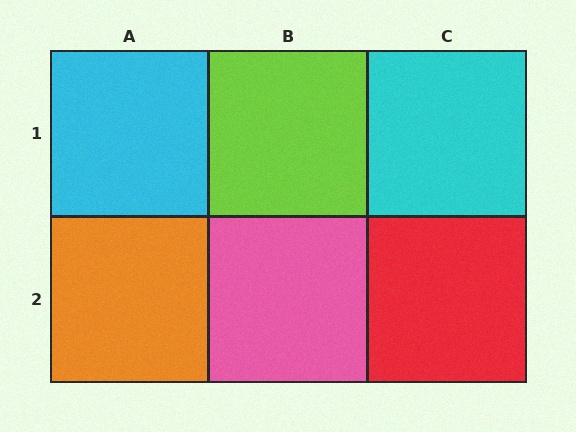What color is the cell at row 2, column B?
Pink.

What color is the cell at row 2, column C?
Red.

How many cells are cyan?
2 cells are cyan.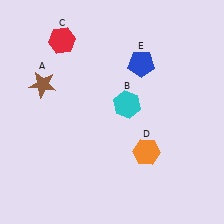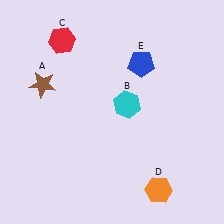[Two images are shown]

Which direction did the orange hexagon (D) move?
The orange hexagon (D) moved down.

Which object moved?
The orange hexagon (D) moved down.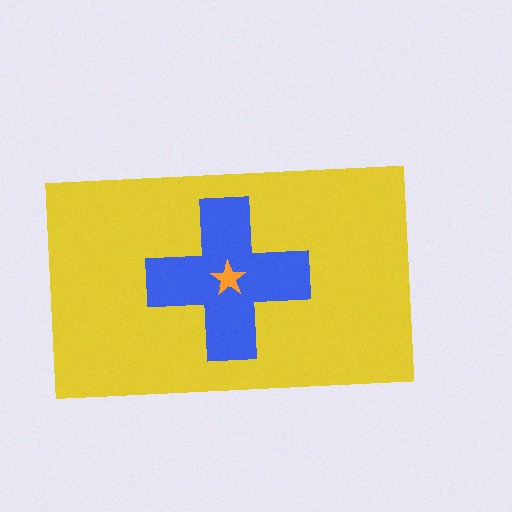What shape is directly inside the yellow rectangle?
The blue cross.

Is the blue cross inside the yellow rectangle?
Yes.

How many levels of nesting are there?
3.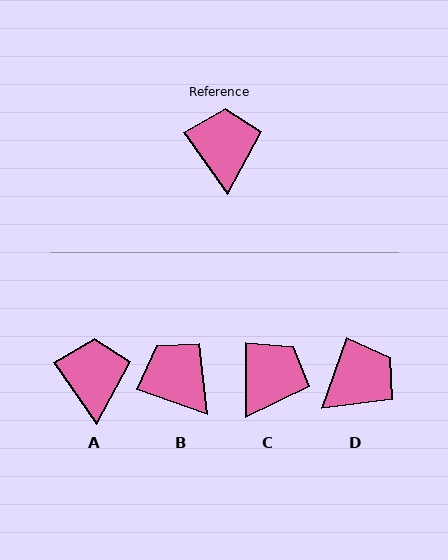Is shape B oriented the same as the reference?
No, it is off by about 35 degrees.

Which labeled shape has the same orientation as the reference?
A.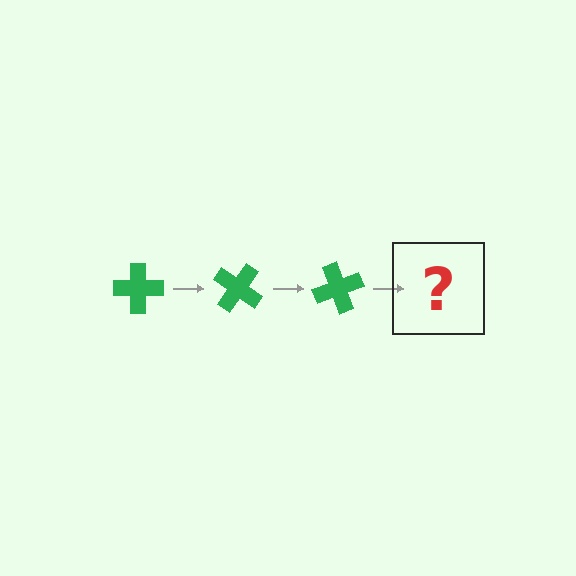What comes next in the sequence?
The next element should be a green cross rotated 105 degrees.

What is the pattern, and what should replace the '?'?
The pattern is that the cross rotates 35 degrees each step. The '?' should be a green cross rotated 105 degrees.